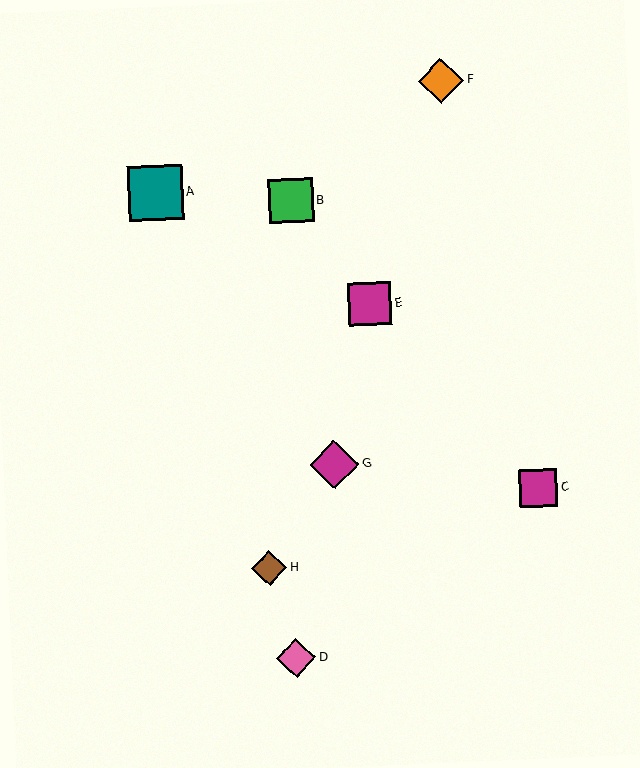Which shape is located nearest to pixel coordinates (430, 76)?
The orange diamond (labeled F) at (441, 81) is nearest to that location.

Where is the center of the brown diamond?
The center of the brown diamond is at (269, 568).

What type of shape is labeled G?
Shape G is a magenta diamond.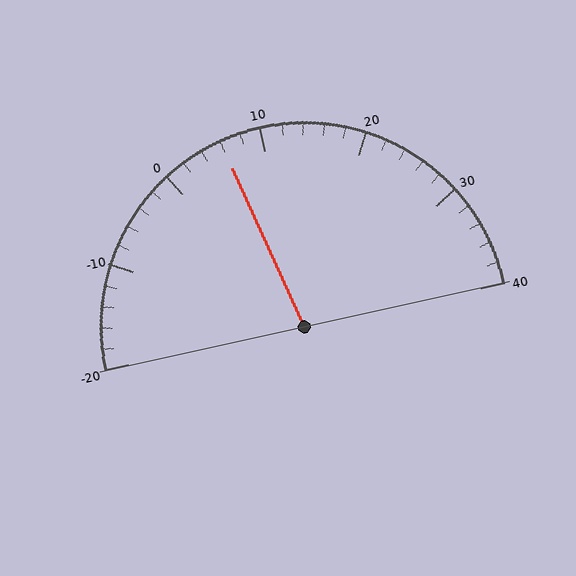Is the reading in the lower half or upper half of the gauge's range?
The reading is in the lower half of the range (-20 to 40).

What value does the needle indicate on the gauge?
The needle indicates approximately 6.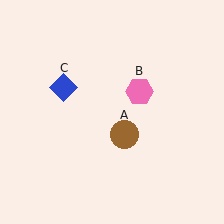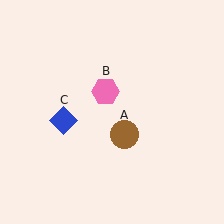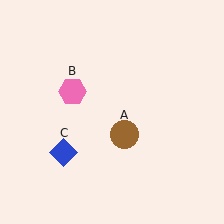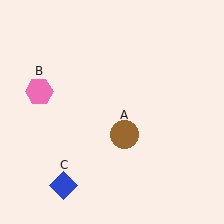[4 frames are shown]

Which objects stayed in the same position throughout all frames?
Brown circle (object A) remained stationary.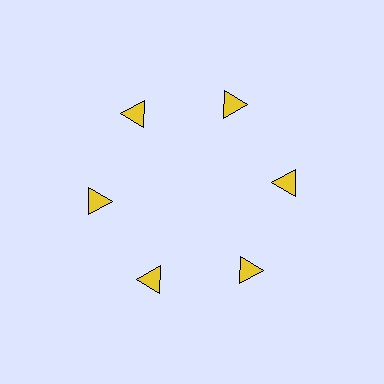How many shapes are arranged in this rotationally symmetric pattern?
There are 6 shapes, arranged in 6 groups of 1.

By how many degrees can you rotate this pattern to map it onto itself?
The pattern maps onto itself every 60 degrees of rotation.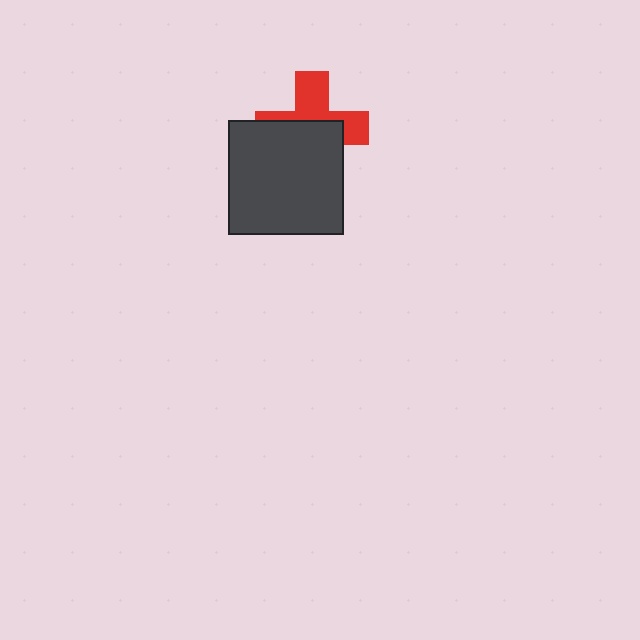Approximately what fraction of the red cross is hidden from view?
Roughly 55% of the red cross is hidden behind the dark gray square.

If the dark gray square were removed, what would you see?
You would see the complete red cross.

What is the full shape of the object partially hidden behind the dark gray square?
The partially hidden object is a red cross.